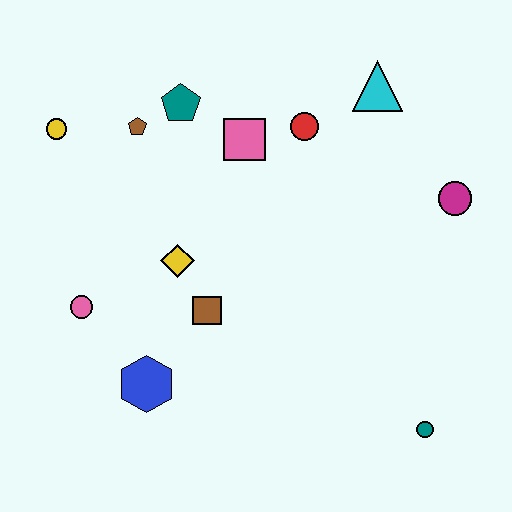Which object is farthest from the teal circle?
The yellow circle is farthest from the teal circle.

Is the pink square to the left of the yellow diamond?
No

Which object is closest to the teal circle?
The magenta circle is closest to the teal circle.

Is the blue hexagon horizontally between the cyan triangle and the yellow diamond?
No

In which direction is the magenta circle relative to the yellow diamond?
The magenta circle is to the right of the yellow diamond.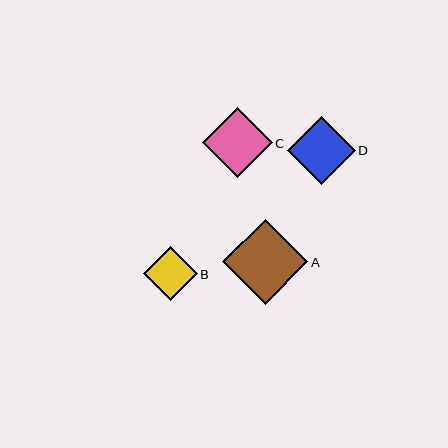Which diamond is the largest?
Diamond A is the largest with a size of approximately 85 pixels.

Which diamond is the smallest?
Diamond B is the smallest with a size of approximately 54 pixels.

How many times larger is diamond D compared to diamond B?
Diamond D is approximately 1.3 times the size of diamond B.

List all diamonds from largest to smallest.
From largest to smallest: A, C, D, B.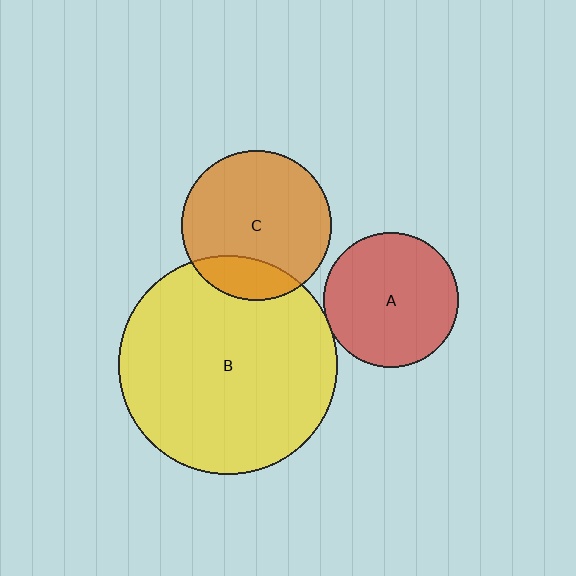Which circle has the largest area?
Circle B (yellow).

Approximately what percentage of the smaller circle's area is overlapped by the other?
Approximately 5%.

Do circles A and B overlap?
Yes.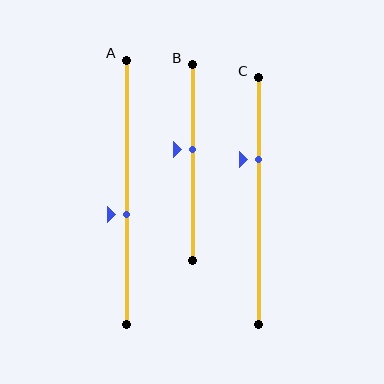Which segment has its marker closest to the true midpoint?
Segment B has its marker closest to the true midpoint.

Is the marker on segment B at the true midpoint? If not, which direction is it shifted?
No, the marker on segment B is shifted upward by about 7% of the segment length.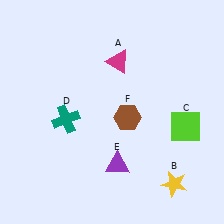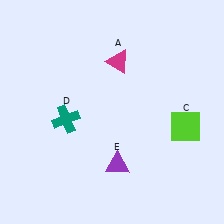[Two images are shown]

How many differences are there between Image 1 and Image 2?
There are 2 differences between the two images.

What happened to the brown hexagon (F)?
The brown hexagon (F) was removed in Image 2. It was in the bottom-right area of Image 1.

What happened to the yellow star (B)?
The yellow star (B) was removed in Image 2. It was in the bottom-right area of Image 1.